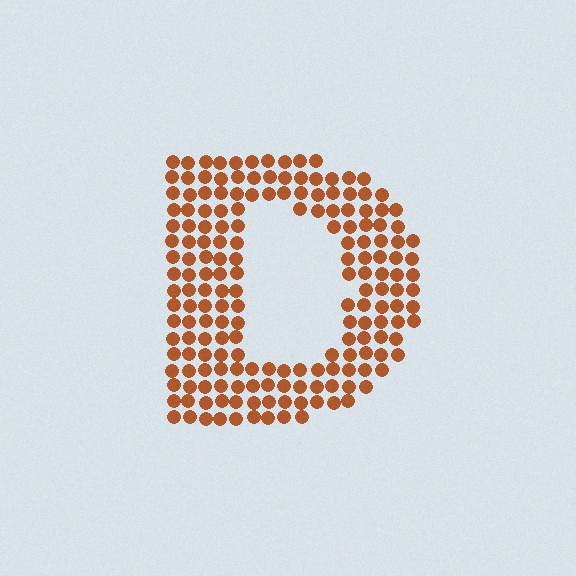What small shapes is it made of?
It is made of small circles.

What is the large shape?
The large shape is the letter D.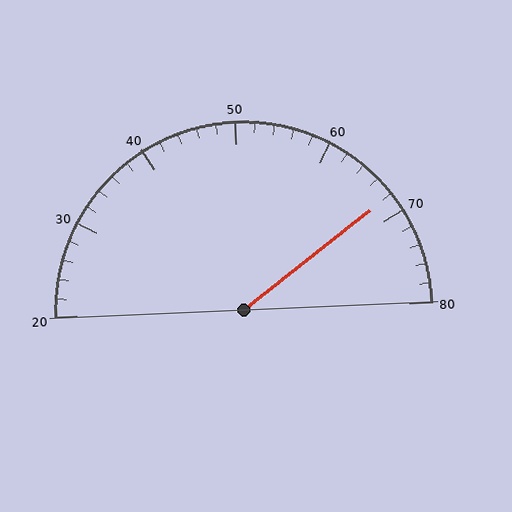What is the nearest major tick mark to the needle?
The nearest major tick mark is 70.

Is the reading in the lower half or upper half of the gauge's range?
The reading is in the upper half of the range (20 to 80).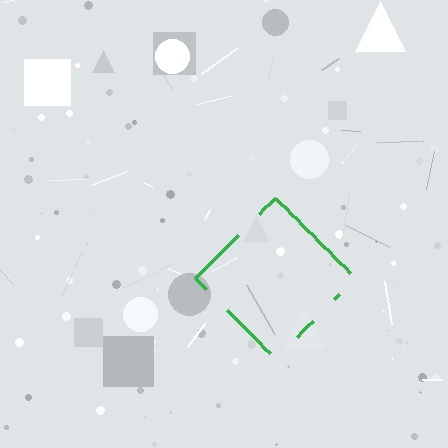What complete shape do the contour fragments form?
The contour fragments form a diamond.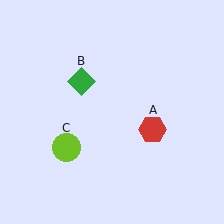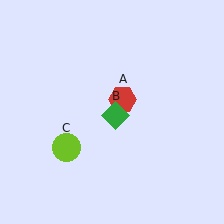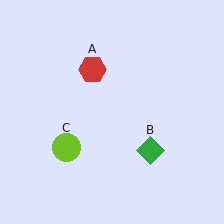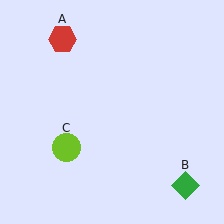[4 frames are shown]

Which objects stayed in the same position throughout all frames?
Lime circle (object C) remained stationary.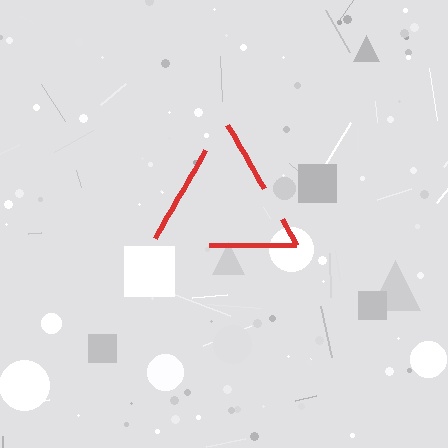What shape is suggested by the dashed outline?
The dashed outline suggests a triangle.